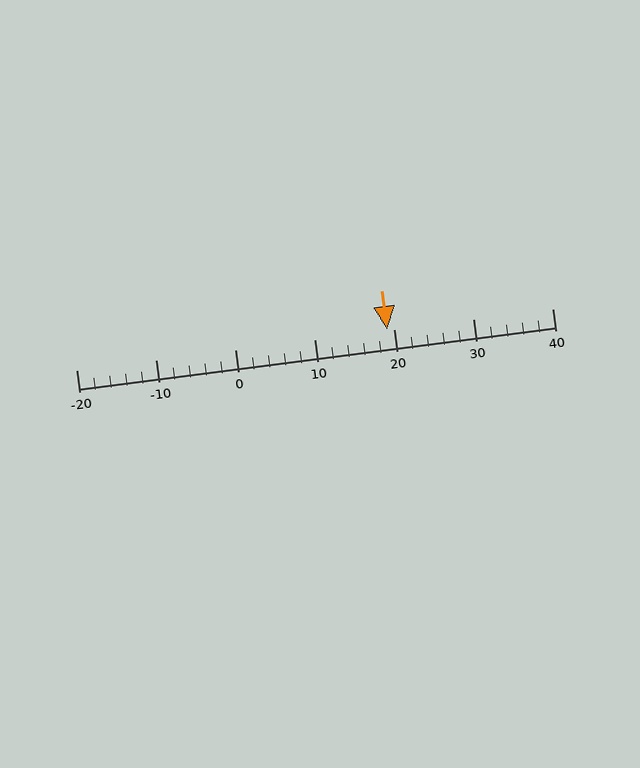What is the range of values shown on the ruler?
The ruler shows values from -20 to 40.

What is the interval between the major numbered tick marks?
The major tick marks are spaced 10 units apart.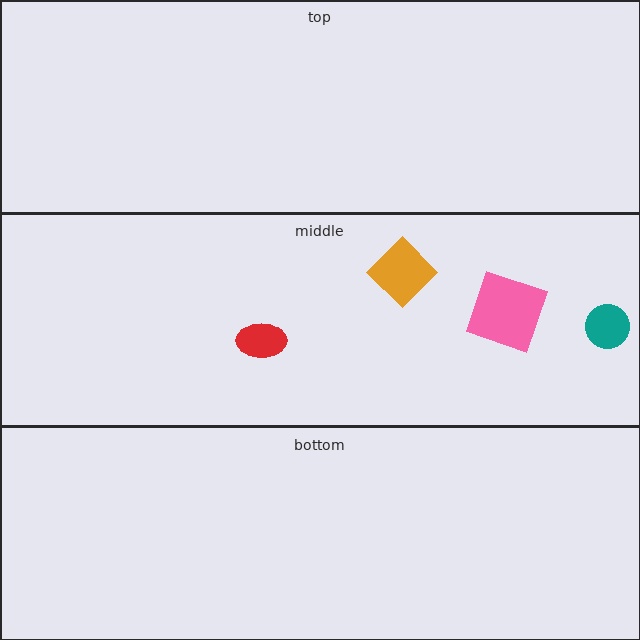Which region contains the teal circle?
The middle region.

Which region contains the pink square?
The middle region.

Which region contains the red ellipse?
The middle region.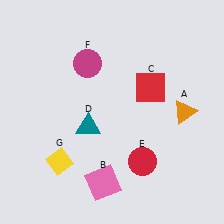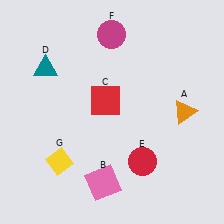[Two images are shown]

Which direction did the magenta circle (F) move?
The magenta circle (F) moved up.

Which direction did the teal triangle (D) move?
The teal triangle (D) moved up.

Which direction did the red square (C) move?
The red square (C) moved left.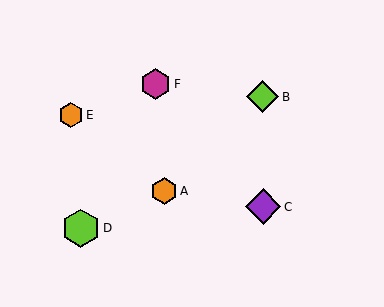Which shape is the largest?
The lime hexagon (labeled D) is the largest.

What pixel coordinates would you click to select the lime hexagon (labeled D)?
Click at (81, 228) to select the lime hexagon D.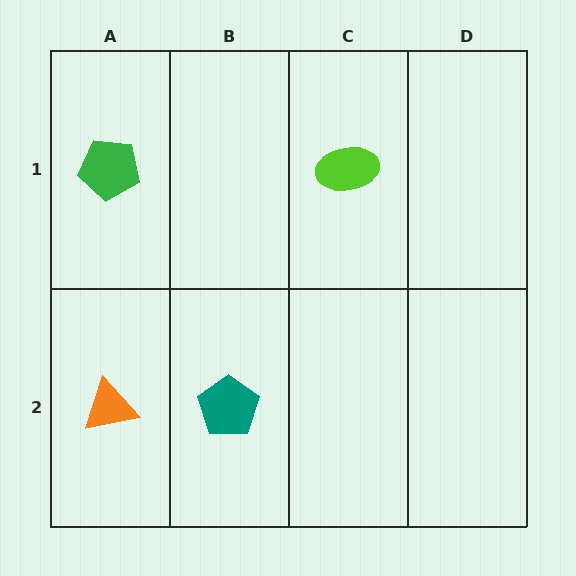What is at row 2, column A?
An orange triangle.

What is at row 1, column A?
A green pentagon.